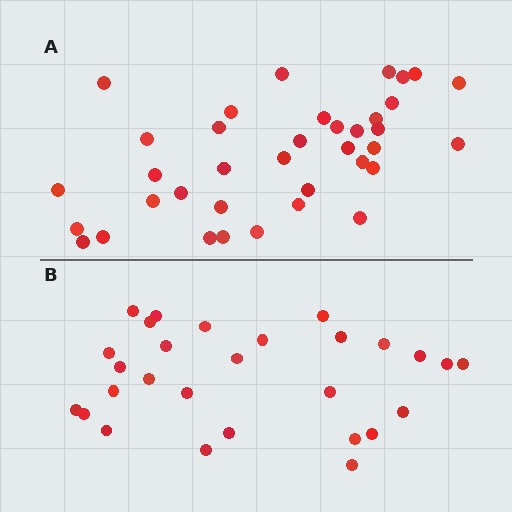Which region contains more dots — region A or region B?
Region A (the top region) has more dots.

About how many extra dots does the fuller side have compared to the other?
Region A has roughly 8 or so more dots than region B.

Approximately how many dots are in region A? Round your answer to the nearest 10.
About 40 dots. (The exact count is 37, which rounds to 40.)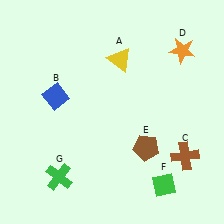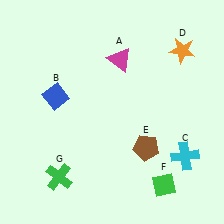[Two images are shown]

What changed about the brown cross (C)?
In Image 1, C is brown. In Image 2, it changed to cyan.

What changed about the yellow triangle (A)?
In Image 1, A is yellow. In Image 2, it changed to magenta.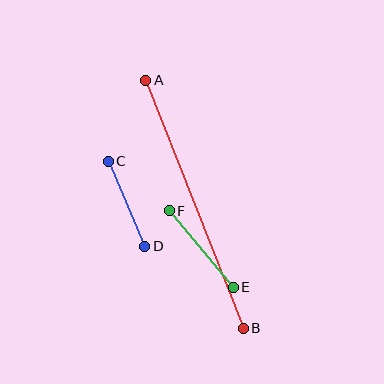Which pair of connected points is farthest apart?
Points A and B are farthest apart.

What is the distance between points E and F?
The distance is approximately 100 pixels.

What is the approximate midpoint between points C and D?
The midpoint is at approximately (126, 204) pixels.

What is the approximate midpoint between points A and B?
The midpoint is at approximately (195, 204) pixels.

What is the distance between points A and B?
The distance is approximately 267 pixels.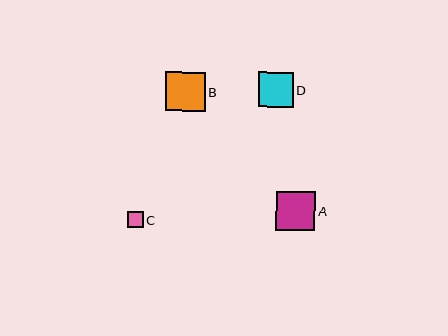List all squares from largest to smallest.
From largest to smallest: A, B, D, C.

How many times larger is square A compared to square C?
Square A is approximately 2.5 times the size of square C.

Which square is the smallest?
Square C is the smallest with a size of approximately 16 pixels.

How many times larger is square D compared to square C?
Square D is approximately 2.2 times the size of square C.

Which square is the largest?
Square A is the largest with a size of approximately 40 pixels.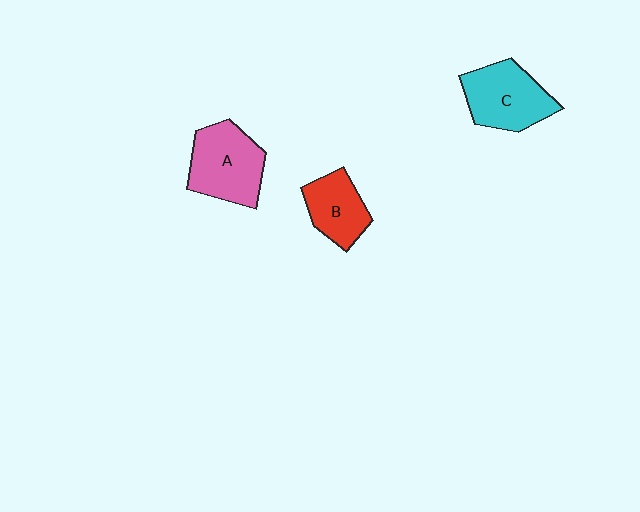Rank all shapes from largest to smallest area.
From largest to smallest: A (pink), C (cyan), B (red).